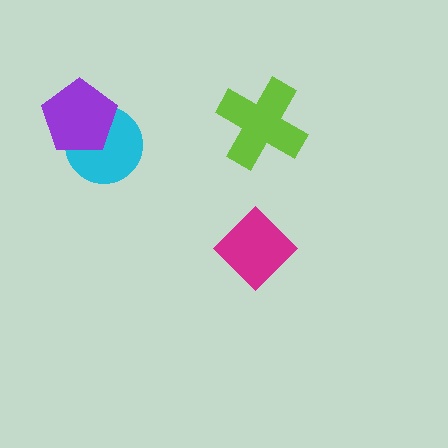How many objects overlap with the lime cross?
0 objects overlap with the lime cross.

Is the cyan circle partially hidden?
Yes, it is partially covered by another shape.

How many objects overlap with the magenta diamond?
0 objects overlap with the magenta diamond.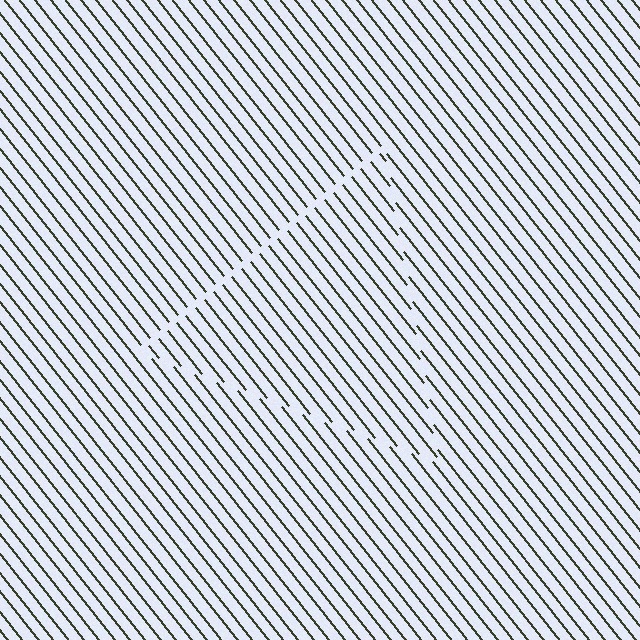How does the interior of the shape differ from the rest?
The interior of the shape contains the same grating, shifted by half a period — the contour is defined by the phase discontinuity where line-ends from the inner and outer gratings abut.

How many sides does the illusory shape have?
3 sides — the line-ends trace a triangle.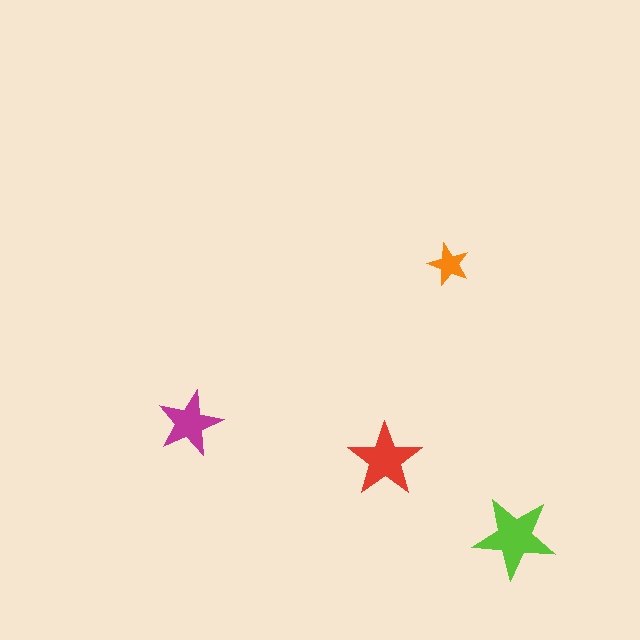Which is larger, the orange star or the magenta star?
The magenta one.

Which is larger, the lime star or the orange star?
The lime one.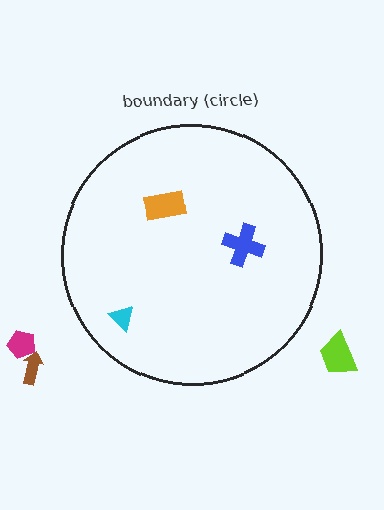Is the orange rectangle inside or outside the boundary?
Inside.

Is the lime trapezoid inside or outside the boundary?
Outside.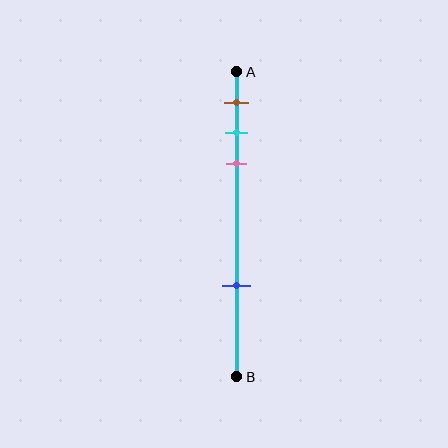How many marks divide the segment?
There are 4 marks dividing the segment.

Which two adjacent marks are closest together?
The cyan and pink marks are the closest adjacent pair.